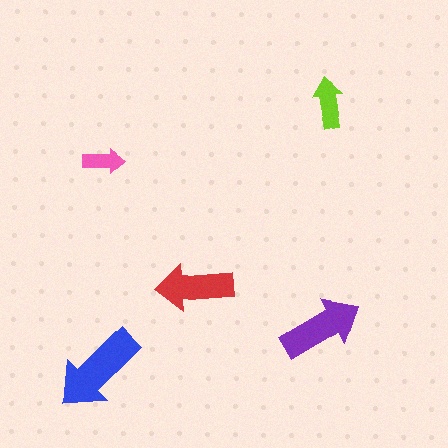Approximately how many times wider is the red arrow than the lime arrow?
About 1.5 times wider.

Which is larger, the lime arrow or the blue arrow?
The blue one.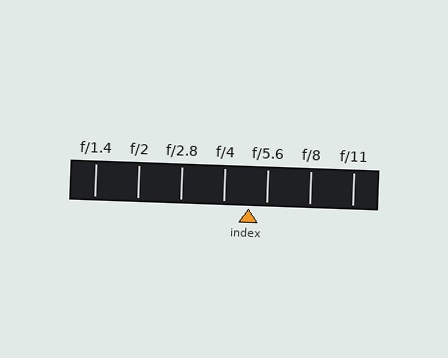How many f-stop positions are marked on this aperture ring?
There are 7 f-stop positions marked.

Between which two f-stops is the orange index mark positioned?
The index mark is between f/4 and f/5.6.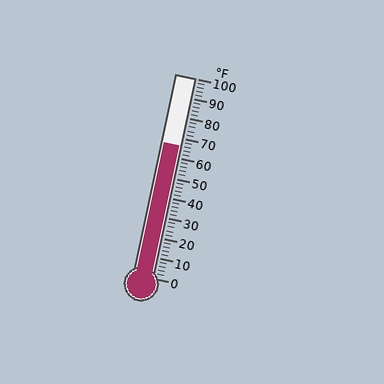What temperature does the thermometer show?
The thermometer shows approximately 66°F.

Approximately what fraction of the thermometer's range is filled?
The thermometer is filled to approximately 65% of its range.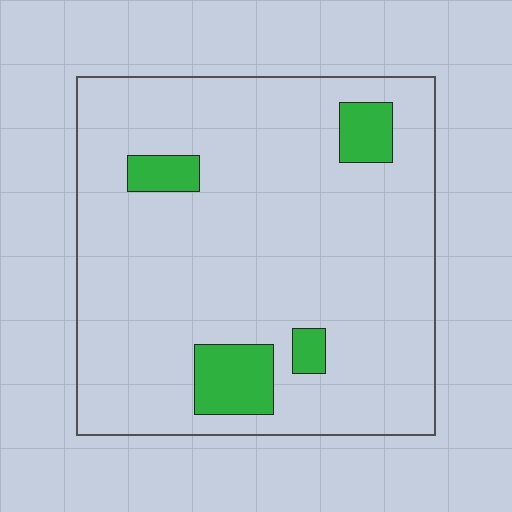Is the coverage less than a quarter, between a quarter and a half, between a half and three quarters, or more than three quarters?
Less than a quarter.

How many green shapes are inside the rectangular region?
4.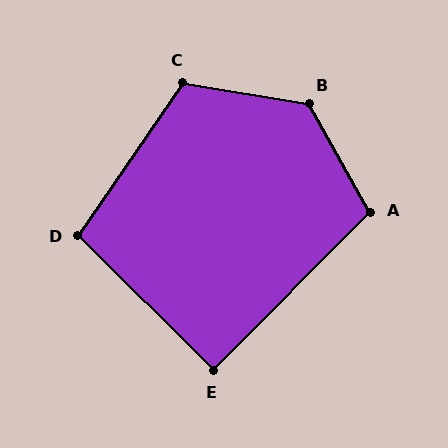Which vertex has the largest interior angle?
B, at approximately 129 degrees.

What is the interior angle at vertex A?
Approximately 106 degrees (obtuse).